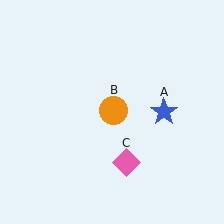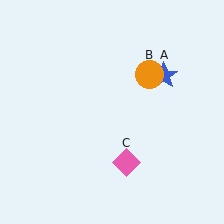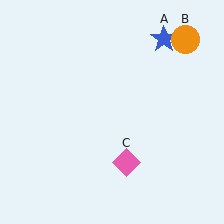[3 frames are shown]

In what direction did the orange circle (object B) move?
The orange circle (object B) moved up and to the right.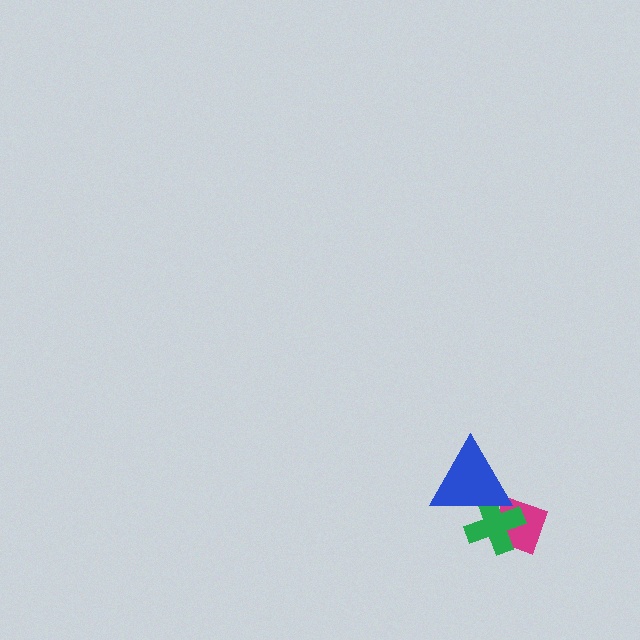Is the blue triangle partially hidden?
No, no other shape covers it.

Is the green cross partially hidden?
Yes, it is partially covered by another shape.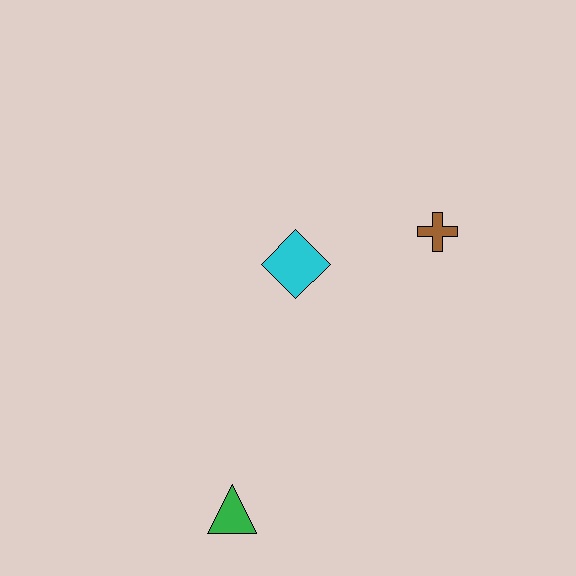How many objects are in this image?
There are 3 objects.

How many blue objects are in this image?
There are no blue objects.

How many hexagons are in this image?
There are no hexagons.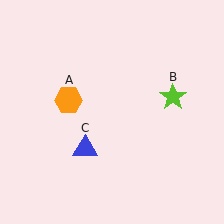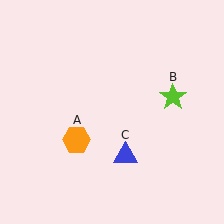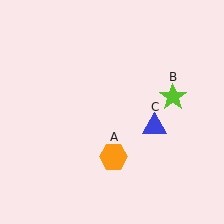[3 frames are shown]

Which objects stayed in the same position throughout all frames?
Lime star (object B) remained stationary.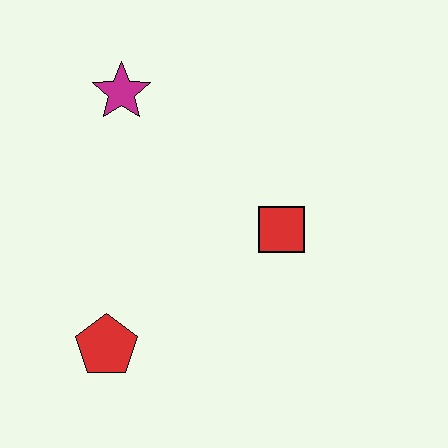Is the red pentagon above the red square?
No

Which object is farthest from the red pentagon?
The magenta star is farthest from the red pentagon.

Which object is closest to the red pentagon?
The red square is closest to the red pentagon.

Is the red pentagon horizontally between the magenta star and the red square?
No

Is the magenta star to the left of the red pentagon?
No